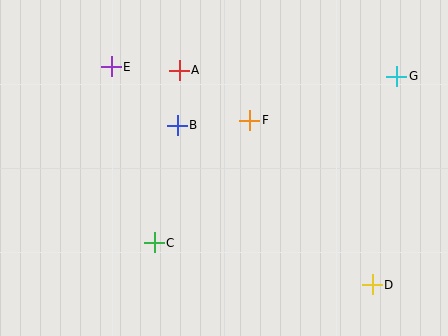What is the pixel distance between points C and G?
The distance between C and G is 294 pixels.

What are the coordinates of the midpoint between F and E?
The midpoint between F and E is at (181, 93).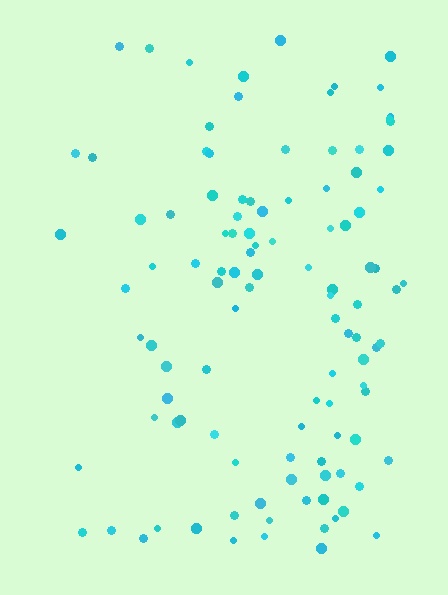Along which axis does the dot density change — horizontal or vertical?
Horizontal.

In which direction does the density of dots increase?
From left to right, with the right side densest.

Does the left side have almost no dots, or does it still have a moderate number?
Still a moderate number, just noticeably fewer than the right.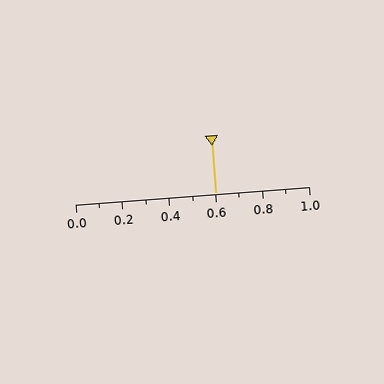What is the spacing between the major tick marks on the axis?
The major ticks are spaced 0.2 apart.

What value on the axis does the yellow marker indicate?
The marker indicates approximately 0.6.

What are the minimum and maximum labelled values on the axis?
The axis runs from 0.0 to 1.0.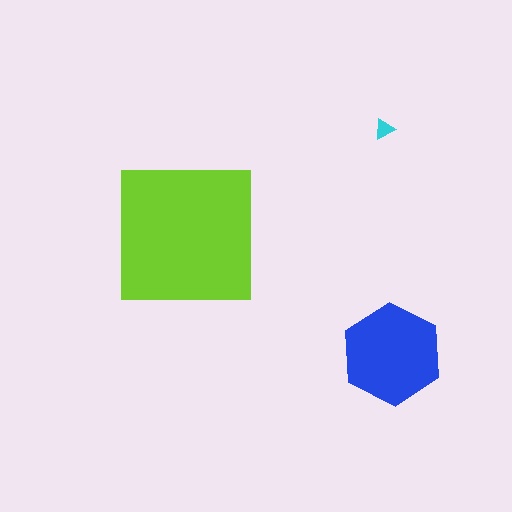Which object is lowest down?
The blue hexagon is bottommost.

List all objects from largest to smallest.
The lime square, the blue hexagon, the cyan triangle.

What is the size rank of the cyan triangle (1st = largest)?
3rd.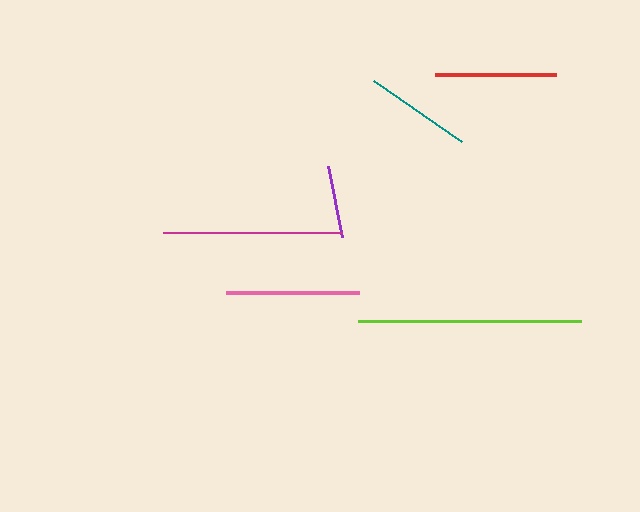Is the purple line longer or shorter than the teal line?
The teal line is longer than the purple line.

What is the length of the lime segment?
The lime segment is approximately 223 pixels long.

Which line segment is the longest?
The lime line is the longest at approximately 223 pixels.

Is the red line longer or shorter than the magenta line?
The magenta line is longer than the red line.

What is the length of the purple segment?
The purple segment is approximately 73 pixels long.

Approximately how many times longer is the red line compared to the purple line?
The red line is approximately 1.7 times the length of the purple line.